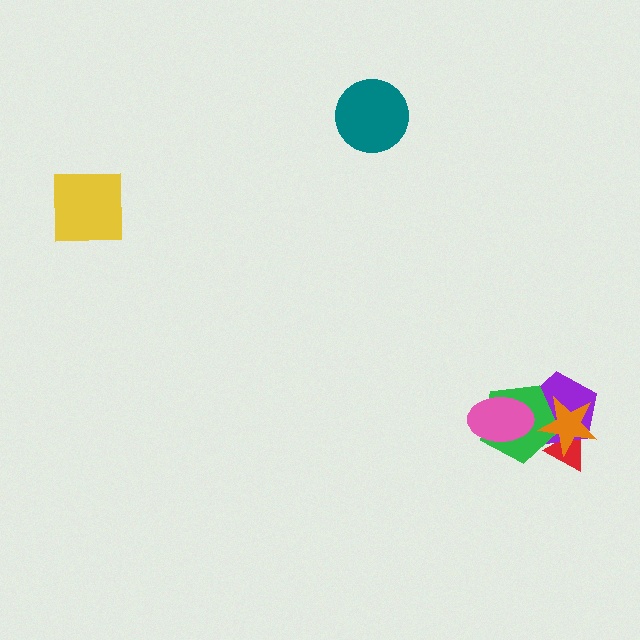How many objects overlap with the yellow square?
0 objects overlap with the yellow square.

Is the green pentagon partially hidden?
Yes, it is partially covered by another shape.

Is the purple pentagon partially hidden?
Yes, it is partially covered by another shape.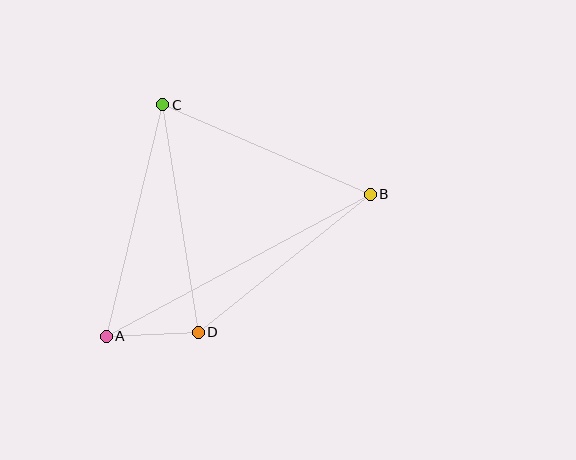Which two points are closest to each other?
Points A and D are closest to each other.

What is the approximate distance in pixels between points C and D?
The distance between C and D is approximately 231 pixels.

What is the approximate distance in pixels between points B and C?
The distance between B and C is approximately 226 pixels.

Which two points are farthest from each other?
Points A and B are farthest from each other.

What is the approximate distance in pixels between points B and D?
The distance between B and D is approximately 221 pixels.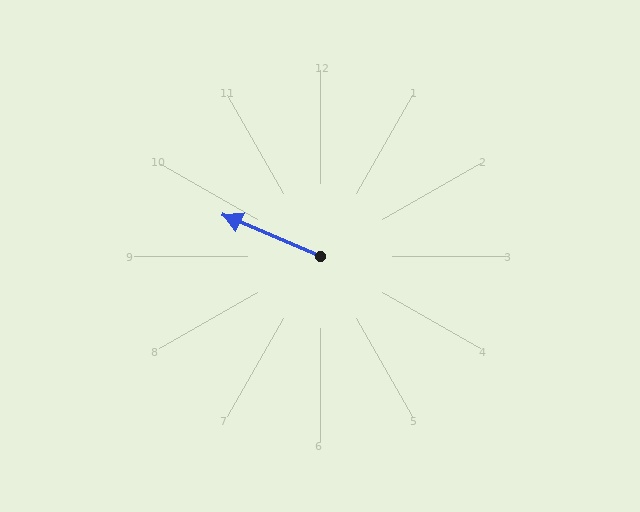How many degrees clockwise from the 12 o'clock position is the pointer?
Approximately 293 degrees.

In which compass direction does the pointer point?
Northwest.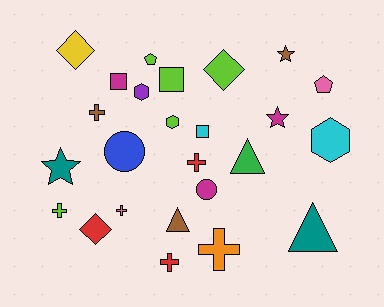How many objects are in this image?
There are 25 objects.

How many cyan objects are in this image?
There are 2 cyan objects.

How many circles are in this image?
There are 2 circles.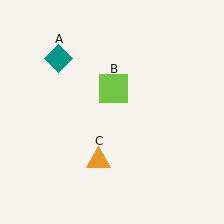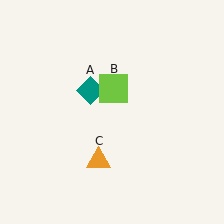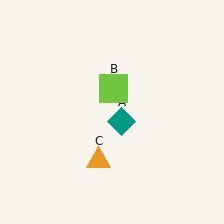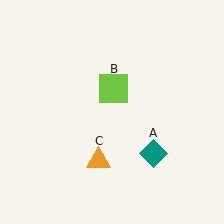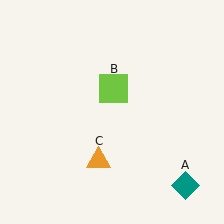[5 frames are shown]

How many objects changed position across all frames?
1 object changed position: teal diamond (object A).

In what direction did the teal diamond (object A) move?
The teal diamond (object A) moved down and to the right.